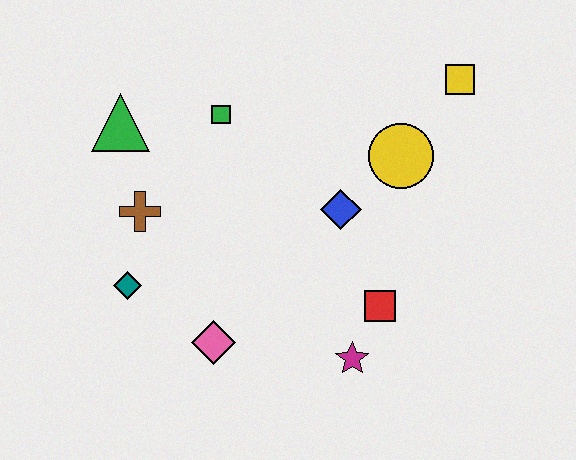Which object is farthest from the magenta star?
The green triangle is farthest from the magenta star.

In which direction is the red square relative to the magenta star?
The red square is above the magenta star.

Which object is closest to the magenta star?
The red square is closest to the magenta star.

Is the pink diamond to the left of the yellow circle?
Yes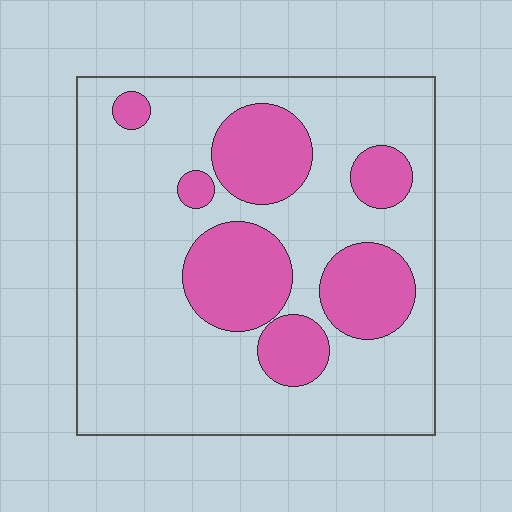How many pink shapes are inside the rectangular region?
7.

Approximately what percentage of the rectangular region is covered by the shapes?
Approximately 25%.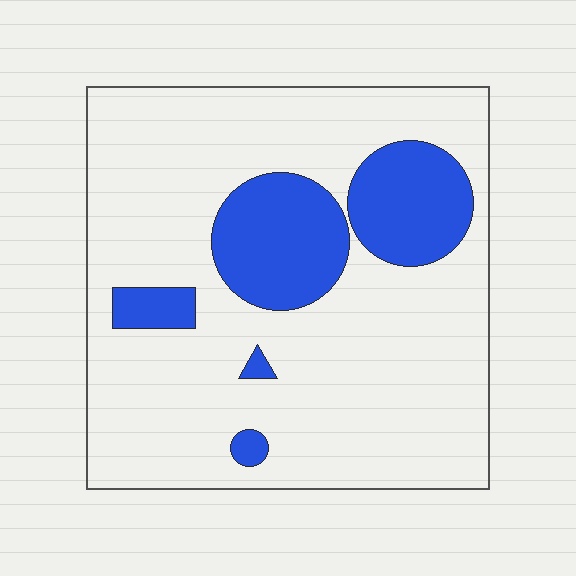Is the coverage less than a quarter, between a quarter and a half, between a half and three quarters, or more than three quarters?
Less than a quarter.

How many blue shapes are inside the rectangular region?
5.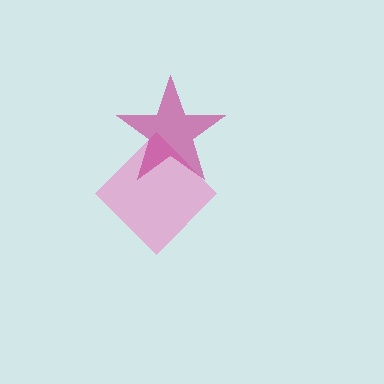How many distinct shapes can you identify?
There are 2 distinct shapes: a pink diamond, a magenta star.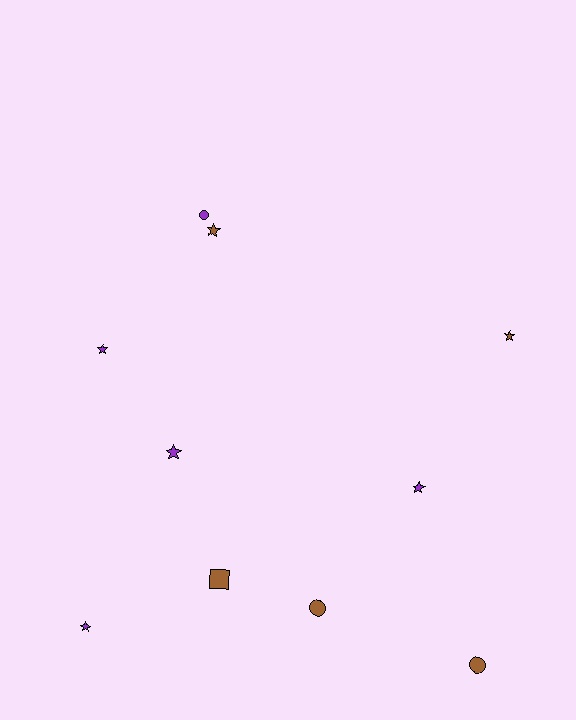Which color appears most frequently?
Brown, with 5 objects.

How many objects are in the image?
There are 10 objects.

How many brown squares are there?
There is 1 brown square.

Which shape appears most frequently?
Star, with 6 objects.